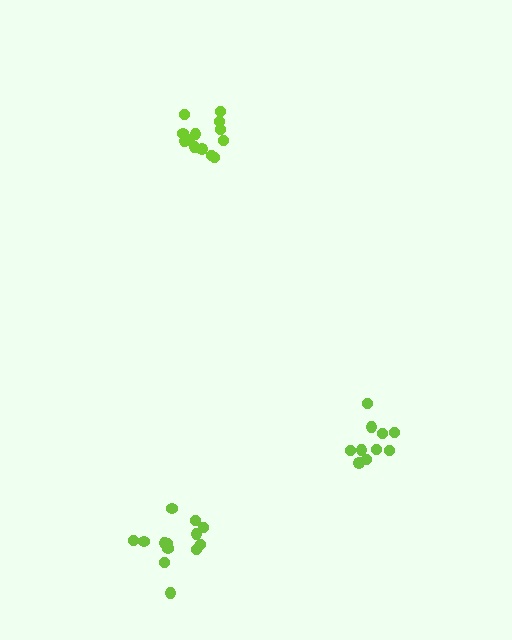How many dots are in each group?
Group 1: 13 dots, Group 2: 14 dots, Group 3: 10 dots (37 total).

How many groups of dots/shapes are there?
There are 3 groups.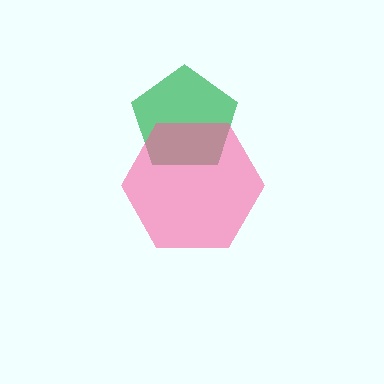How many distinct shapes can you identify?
There are 2 distinct shapes: a green pentagon, a pink hexagon.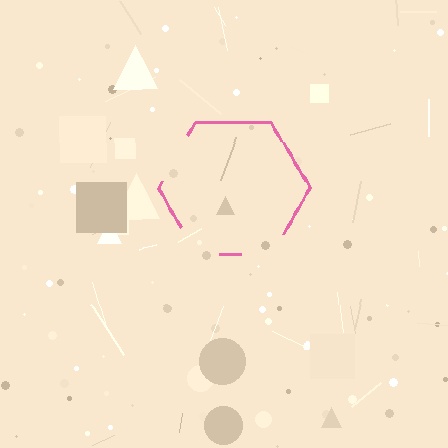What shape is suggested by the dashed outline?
The dashed outline suggests a hexagon.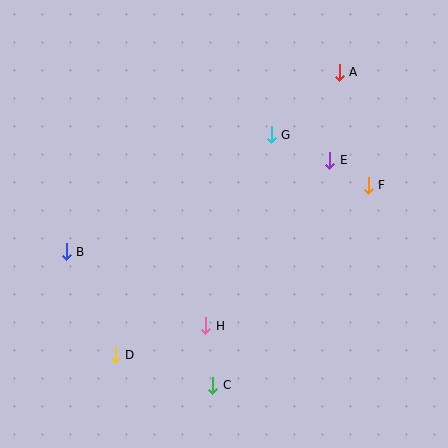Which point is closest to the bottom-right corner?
Point C is closest to the bottom-right corner.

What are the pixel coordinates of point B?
Point B is at (66, 252).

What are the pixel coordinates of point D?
Point D is at (115, 355).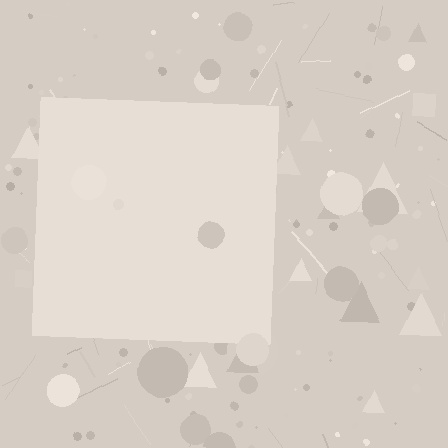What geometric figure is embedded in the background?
A square is embedded in the background.